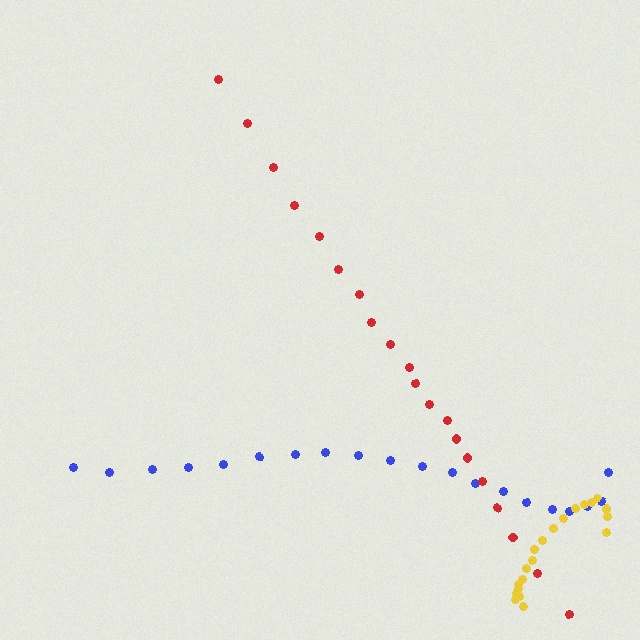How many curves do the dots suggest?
There are 3 distinct paths.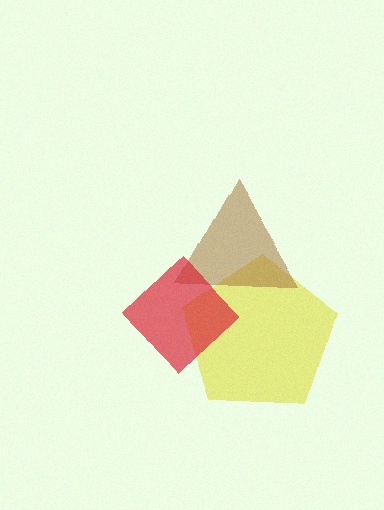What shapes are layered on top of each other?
The layered shapes are: a yellow pentagon, a brown triangle, a red diamond.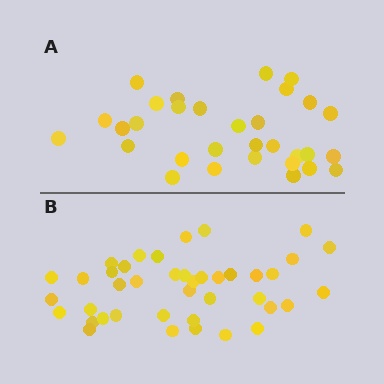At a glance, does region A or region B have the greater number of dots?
Region B (the bottom region) has more dots.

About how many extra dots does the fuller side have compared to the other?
Region B has roughly 10 or so more dots than region A.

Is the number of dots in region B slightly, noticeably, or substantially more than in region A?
Region B has noticeably more, but not dramatically so. The ratio is roughly 1.3 to 1.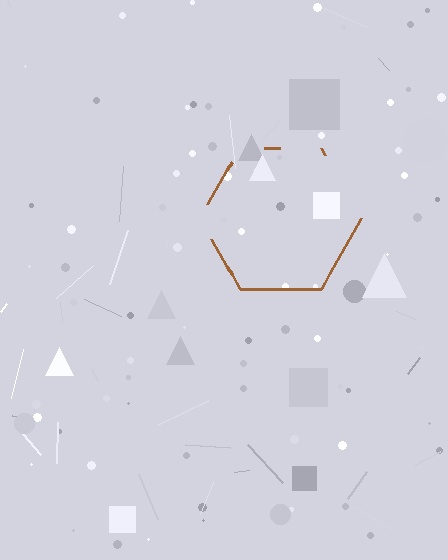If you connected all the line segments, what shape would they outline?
They would outline a hexagon.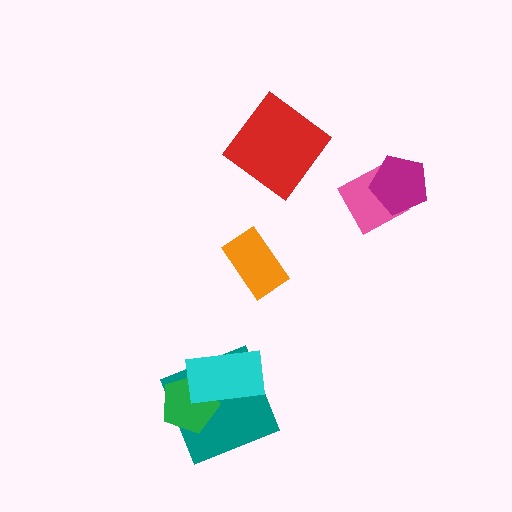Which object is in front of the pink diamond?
The magenta pentagon is in front of the pink diamond.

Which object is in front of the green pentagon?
The cyan rectangle is in front of the green pentagon.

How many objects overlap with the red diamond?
0 objects overlap with the red diamond.